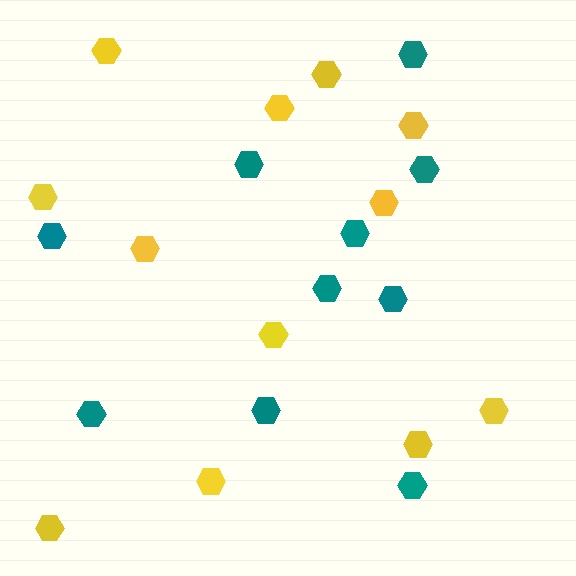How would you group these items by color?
There are 2 groups: one group of teal hexagons (10) and one group of yellow hexagons (12).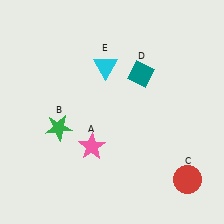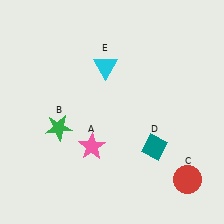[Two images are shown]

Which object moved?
The teal diamond (D) moved down.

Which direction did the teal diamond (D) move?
The teal diamond (D) moved down.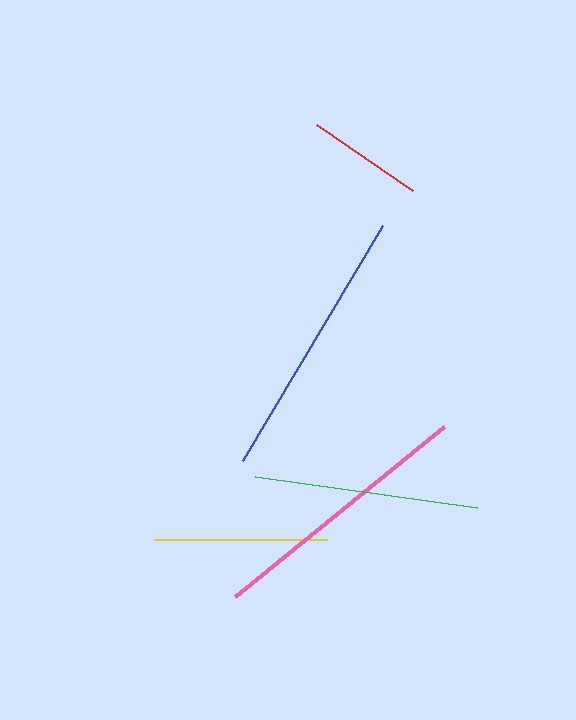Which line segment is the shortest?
The red line is the shortest at approximately 117 pixels.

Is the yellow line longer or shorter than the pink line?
The pink line is longer than the yellow line.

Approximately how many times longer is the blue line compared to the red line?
The blue line is approximately 2.3 times the length of the red line.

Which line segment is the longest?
The blue line is the longest at approximately 274 pixels.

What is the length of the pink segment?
The pink segment is approximately 269 pixels long.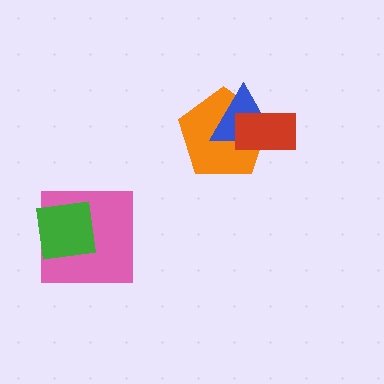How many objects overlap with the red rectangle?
2 objects overlap with the red rectangle.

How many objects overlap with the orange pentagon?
2 objects overlap with the orange pentagon.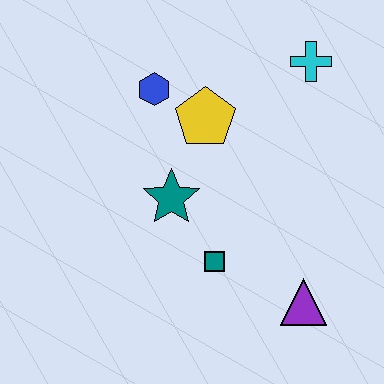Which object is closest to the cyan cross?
The yellow pentagon is closest to the cyan cross.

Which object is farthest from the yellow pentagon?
The purple triangle is farthest from the yellow pentagon.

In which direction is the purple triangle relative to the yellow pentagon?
The purple triangle is below the yellow pentagon.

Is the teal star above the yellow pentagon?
No